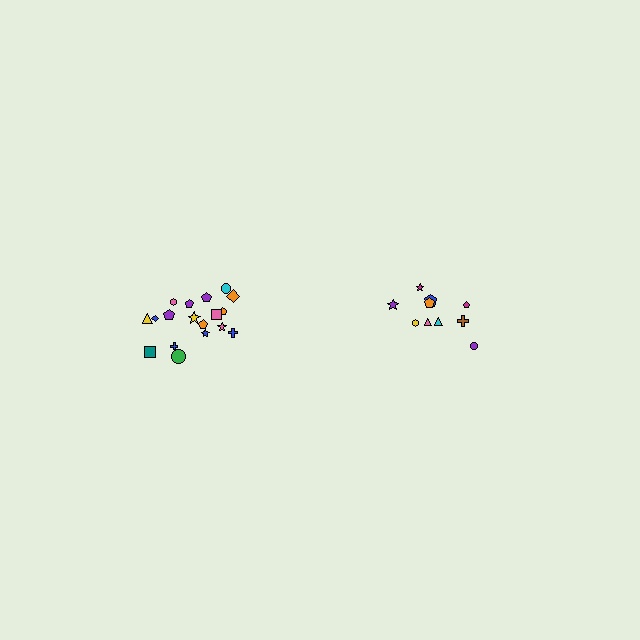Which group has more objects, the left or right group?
The left group.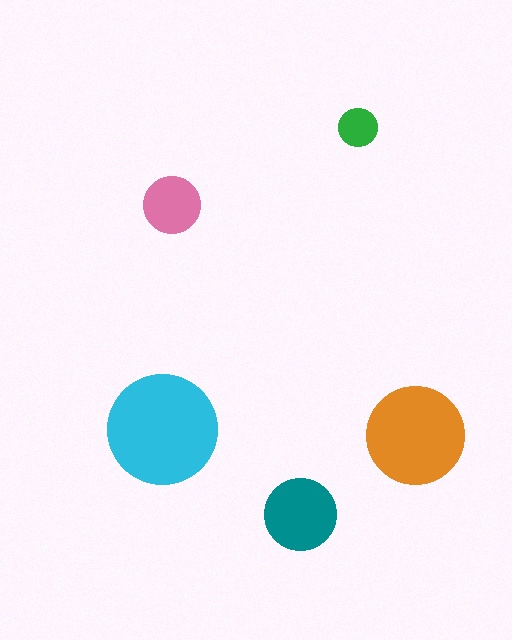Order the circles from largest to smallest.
the cyan one, the orange one, the teal one, the pink one, the green one.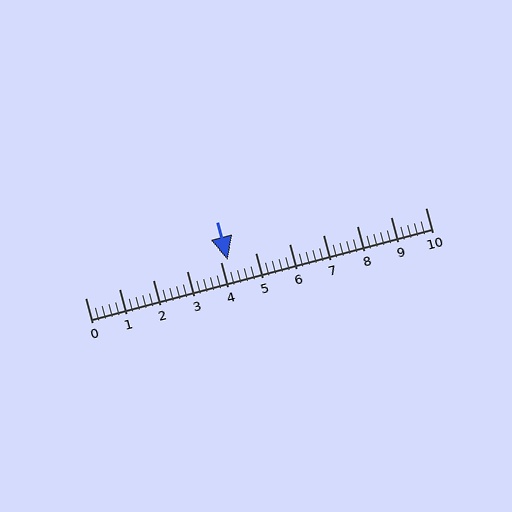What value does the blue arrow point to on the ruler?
The blue arrow points to approximately 4.2.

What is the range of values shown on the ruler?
The ruler shows values from 0 to 10.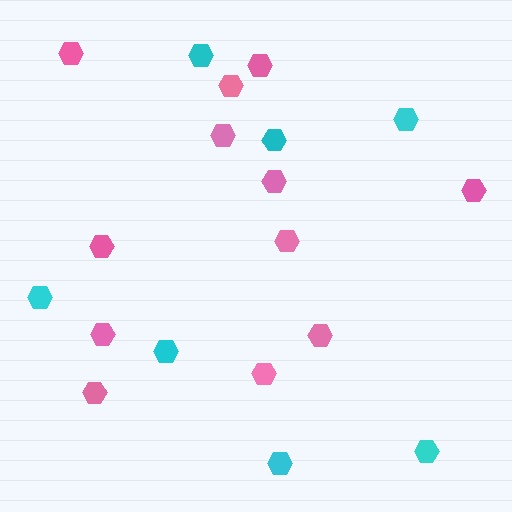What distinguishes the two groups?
There are 2 groups: one group of pink hexagons (12) and one group of cyan hexagons (7).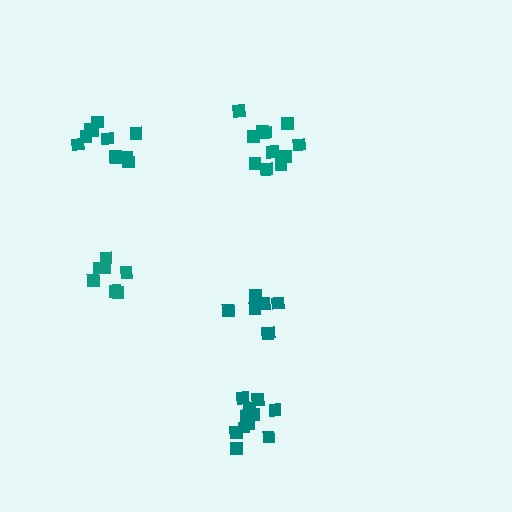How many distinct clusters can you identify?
There are 5 distinct clusters.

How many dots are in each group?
Group 1: 7 dots, Group 2: 7 dots, Group 3: 11 dots, Group 4: 11 dots, Group 5: 11 dots (47 total).